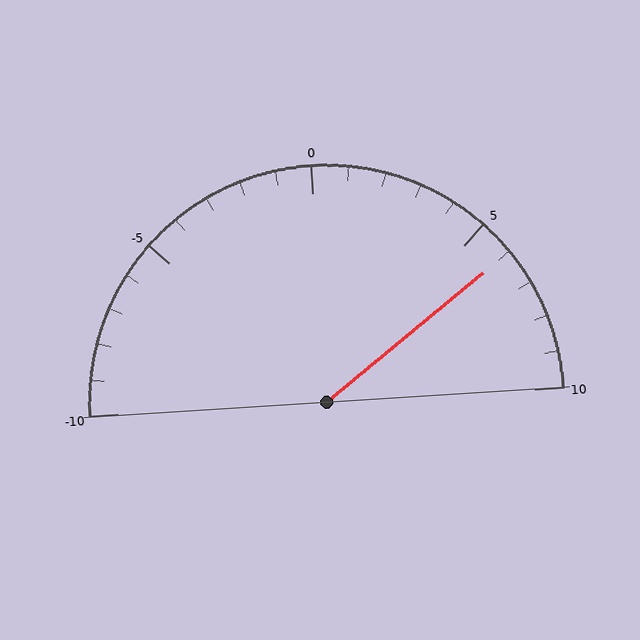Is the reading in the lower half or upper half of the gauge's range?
The reading is in the upper half of the range (-10 to 10).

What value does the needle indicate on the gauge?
The needle indicates approximately 6.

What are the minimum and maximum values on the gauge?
The gauge ranges from -10 to 10.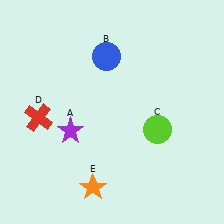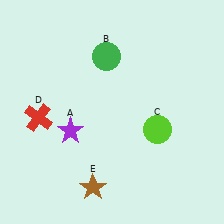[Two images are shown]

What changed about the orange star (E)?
In Image 1, E is orange. In Image 2, it changed to brown.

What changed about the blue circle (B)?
In Image 1, B is blue. In Image 2, it changed to green.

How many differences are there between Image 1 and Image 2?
There are 2 differences between the two images.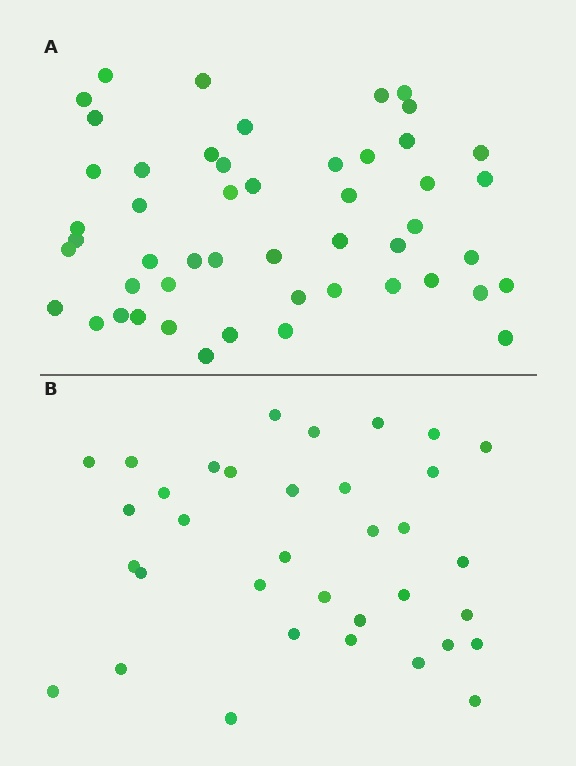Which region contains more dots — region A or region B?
Region A (the top region) has more dots.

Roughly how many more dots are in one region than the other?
Region A has approximately 15 more dots than region B.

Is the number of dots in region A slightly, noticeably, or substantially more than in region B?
Region A has noticeably more, but not dramatically so. The ratio is roughly 1.4 to 1.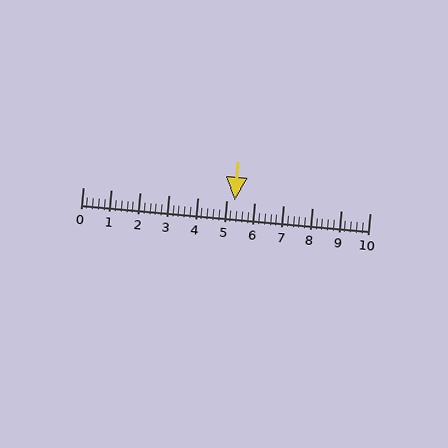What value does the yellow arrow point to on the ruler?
The yellow arrow points to approximately 5.3.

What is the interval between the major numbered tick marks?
The major tick marks are spaced 1 units apart.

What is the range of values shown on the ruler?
The ruler shows values from 0 to 10.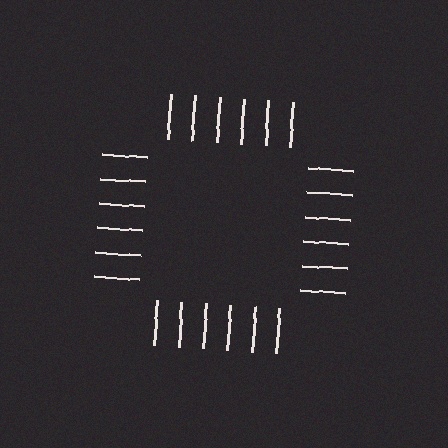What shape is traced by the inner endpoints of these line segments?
An illusory square — the line segments terminate on its edges but no continuous stroke is drawn.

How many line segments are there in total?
24 — 6 along each of the 4 edges.